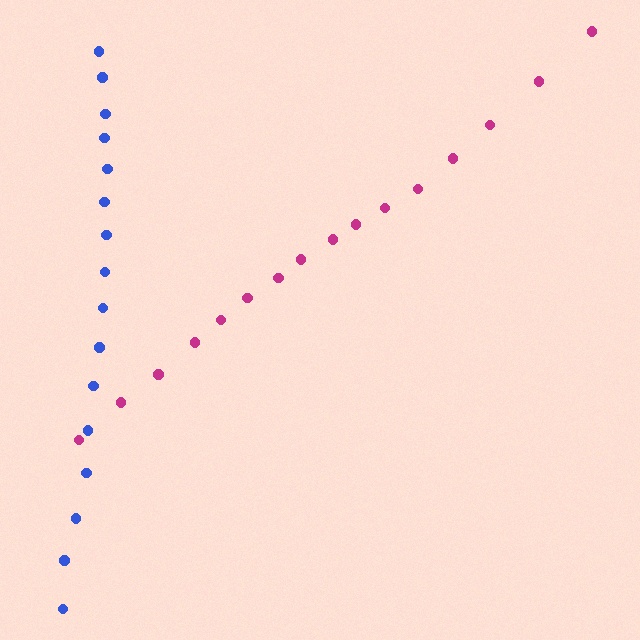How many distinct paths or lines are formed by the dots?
There are 2 distinct paths.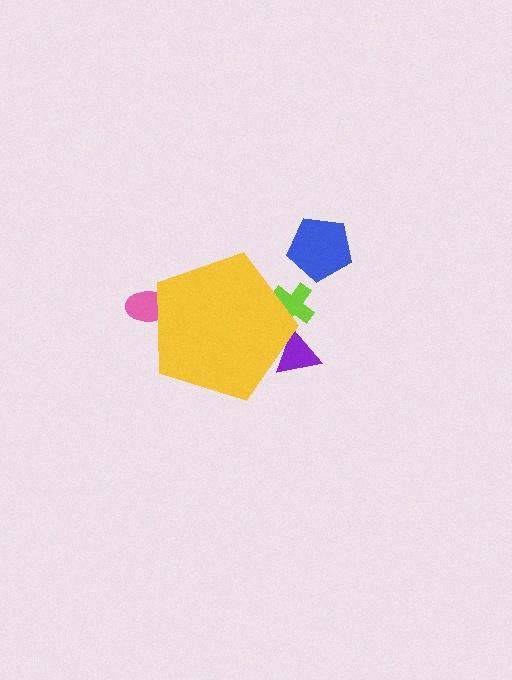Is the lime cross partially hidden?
Yes, the lime cross is partially hidden behind the yellow pentagon.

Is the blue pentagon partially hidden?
No, the blue pentagon is fully visible.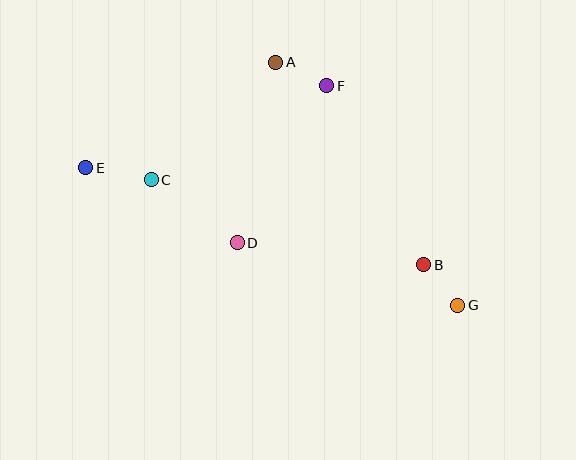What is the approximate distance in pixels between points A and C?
The distance between A and C is approximately 171 pixels.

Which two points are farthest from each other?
Points E and G are farthest from each other.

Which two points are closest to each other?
Points B and G are closest to each other.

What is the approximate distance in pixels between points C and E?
The distance between C and E is approximately 66 pixels.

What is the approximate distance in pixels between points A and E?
The distance between A and E is approximately 217 pixels.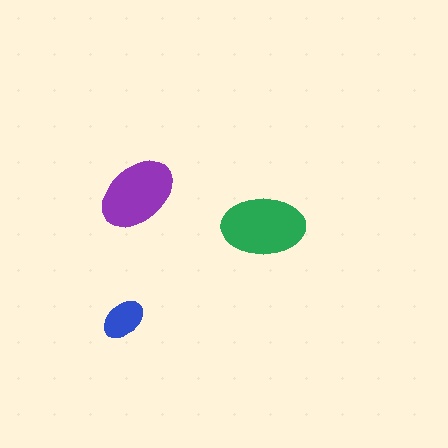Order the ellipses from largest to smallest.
the green one, the purple one, the blue one.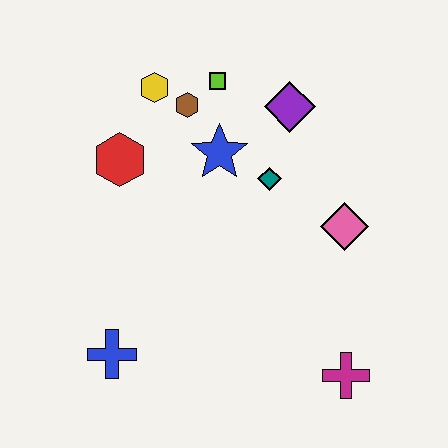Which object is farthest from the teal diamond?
The blue cross is farthest from the teal diamond.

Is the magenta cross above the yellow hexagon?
No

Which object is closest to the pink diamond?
The teal diamond is closest to the pink diamond.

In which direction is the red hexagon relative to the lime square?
The red hexagon is to the left of the lime square.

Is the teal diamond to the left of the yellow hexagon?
No